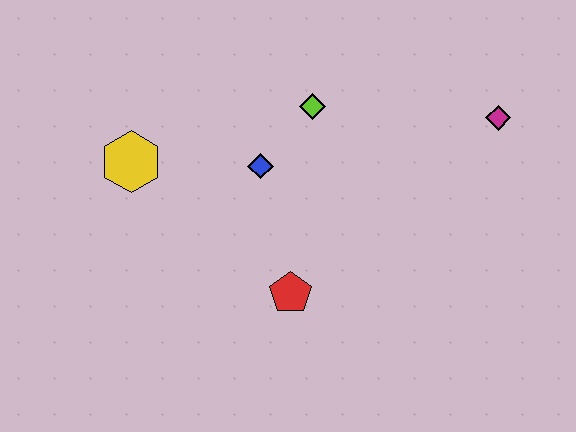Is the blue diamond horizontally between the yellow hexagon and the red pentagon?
Yes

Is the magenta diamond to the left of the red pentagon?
No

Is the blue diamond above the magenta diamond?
No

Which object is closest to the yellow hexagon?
The blue diamond is closest to the yellow hexagon.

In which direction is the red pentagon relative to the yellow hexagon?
The red pentagon is to the right of the yellow hexagon.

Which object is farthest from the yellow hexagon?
The magenta diamond is farthest from the yellow hexagon.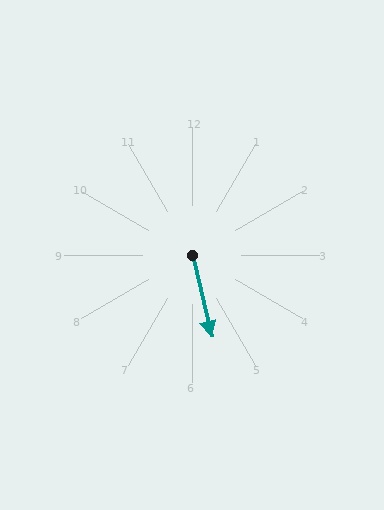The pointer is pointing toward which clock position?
Roughly 6 o'clock.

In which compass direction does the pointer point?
South.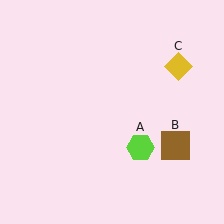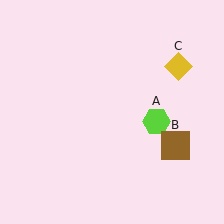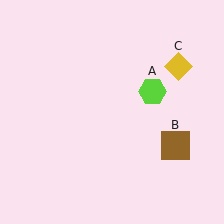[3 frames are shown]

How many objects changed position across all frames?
1 object changed position: lime hexagon (object A).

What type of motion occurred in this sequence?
The lime hexagon (object A) rotated counterclockwise around the center of the scene.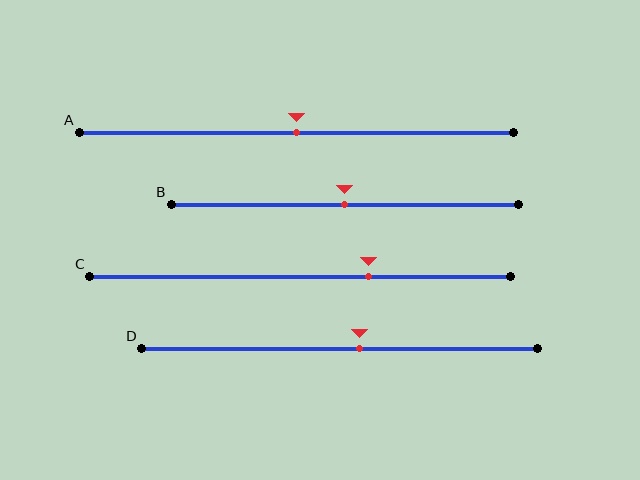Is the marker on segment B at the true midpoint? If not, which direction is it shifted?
Yes, the marker on segment B is at the true midpoint.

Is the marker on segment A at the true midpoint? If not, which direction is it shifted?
Yes, the marker on segment A is at the true midpoint.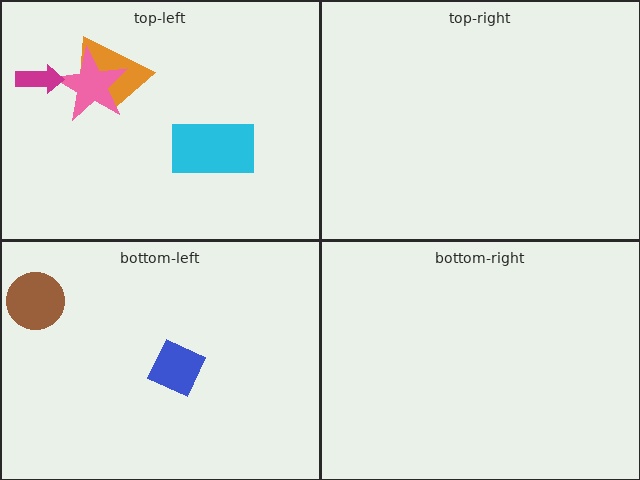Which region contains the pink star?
The top-left region.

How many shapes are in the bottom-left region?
2.